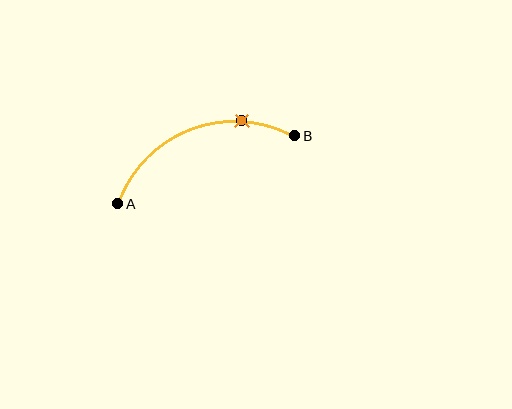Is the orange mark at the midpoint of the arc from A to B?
No. The orange mark lies on the arc but is closer to endpoint B. The arc midpoint would be at the point on the curve equidistant along the arc from both A and B.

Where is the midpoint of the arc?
The arc midpoint is the point on the curve farthest from the straight line joining A and B. It sits above that line.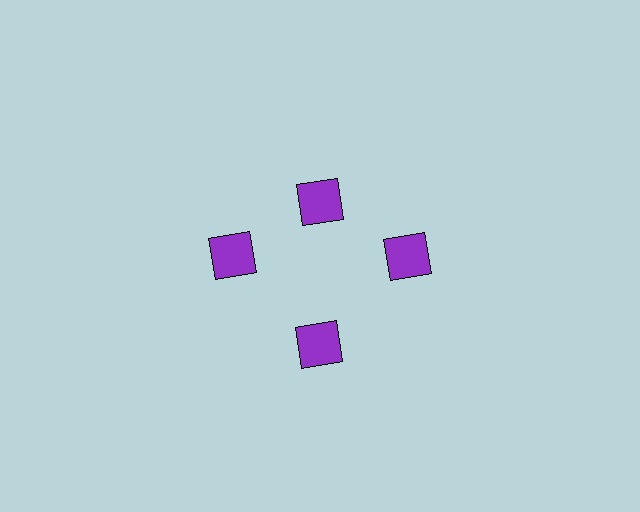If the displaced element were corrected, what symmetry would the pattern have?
It would have 4-fold rotational symmetry — the pattern would map onto itself every 90 degrees.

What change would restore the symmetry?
The symmetry would be restored by moving it outward, back onto the ring so that all 4 squares sit at equal angles and equal distance from the center.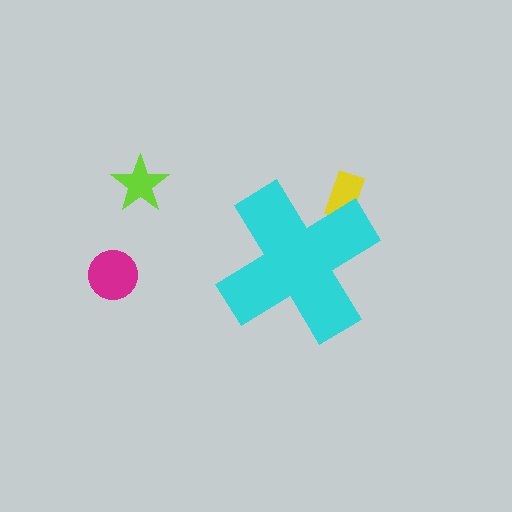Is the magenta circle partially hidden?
No, the magenta circle is fully visible.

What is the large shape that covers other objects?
A cyan cross.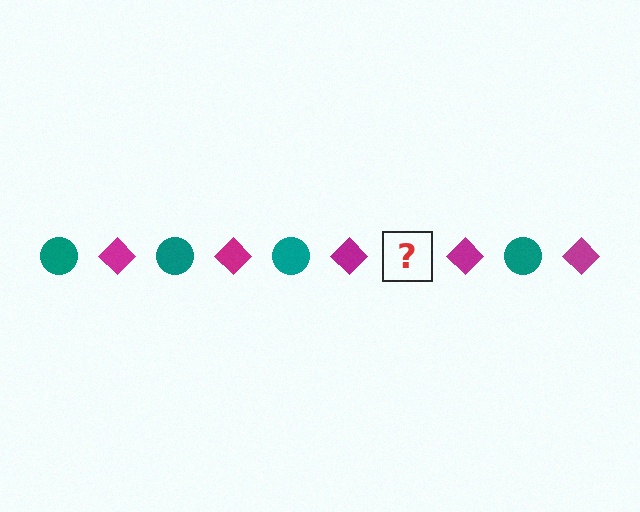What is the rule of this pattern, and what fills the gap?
The rule is that the pattern alternates between teal circle and magenta diamond. The gap should be filled with a teal circle.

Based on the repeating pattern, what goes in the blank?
The blank should be a teal circle.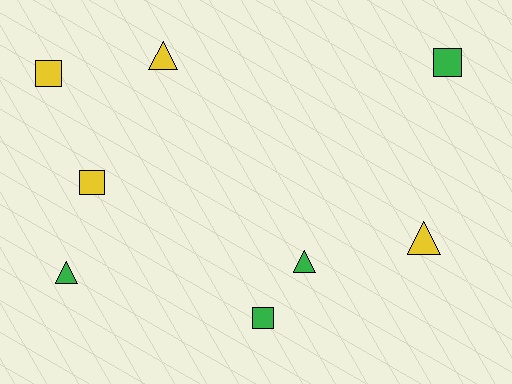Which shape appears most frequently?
Triangle, with 4 objects.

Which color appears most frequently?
Green, with 4 objects.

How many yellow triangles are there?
There are 2 yellow triangles.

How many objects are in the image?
There are 8 objects.